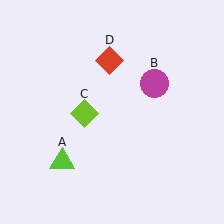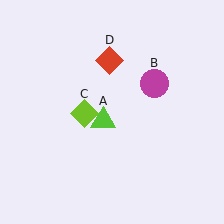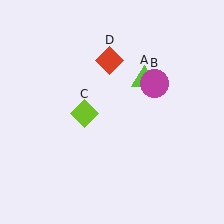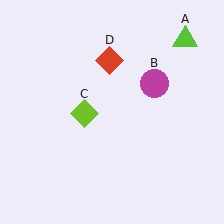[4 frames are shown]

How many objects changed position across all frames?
1 object changed position: lime triangle (object A).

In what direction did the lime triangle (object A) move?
The lime triangle (object A) moved up and to the right.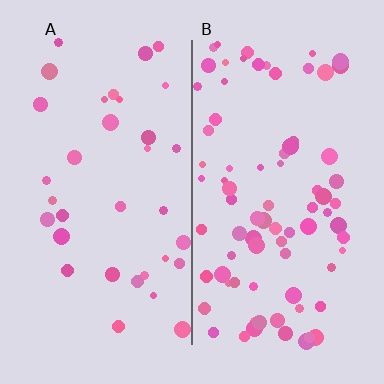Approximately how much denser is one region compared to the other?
Approximately 2.3× — region B over region A.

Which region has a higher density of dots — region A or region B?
B (the right).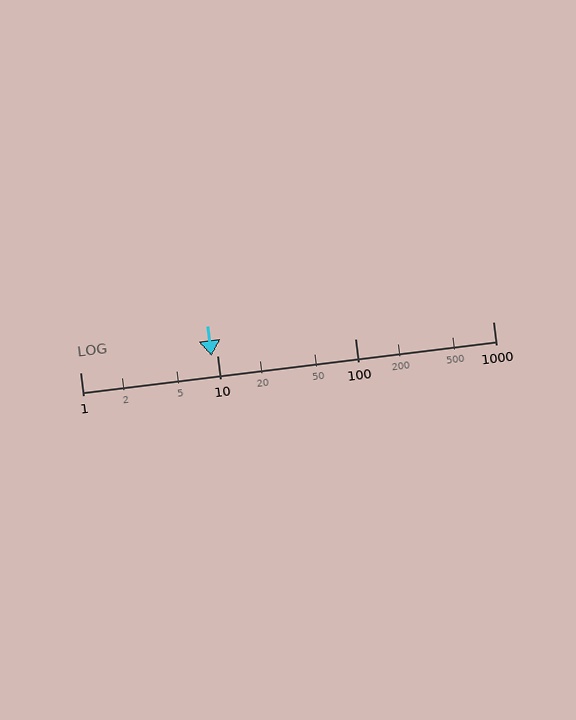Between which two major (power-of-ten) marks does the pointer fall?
The pointer is between 1 and 10.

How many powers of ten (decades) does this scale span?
The scale spans 3 decades, from 1 to 1000.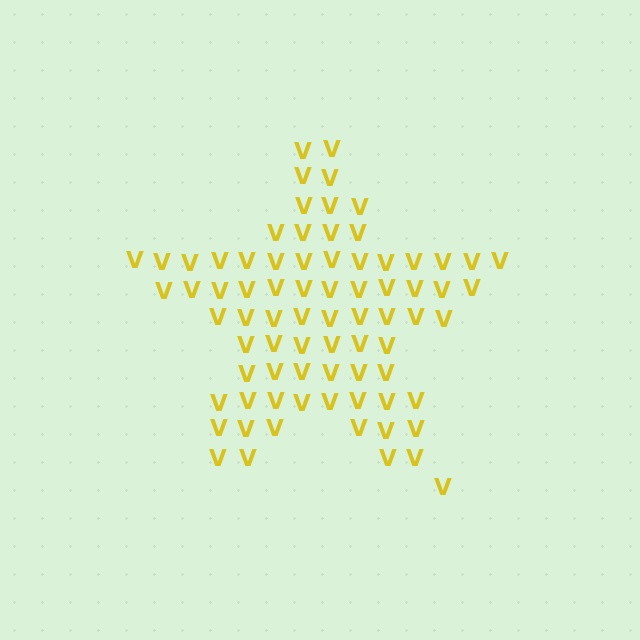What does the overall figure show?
The overall figure shows a star.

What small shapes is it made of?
It is made of small letter V's.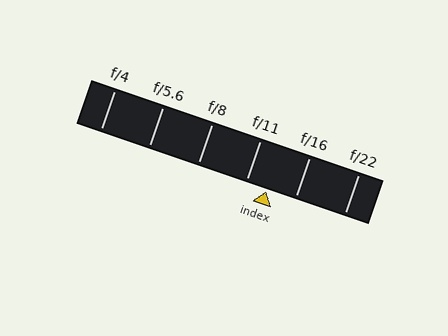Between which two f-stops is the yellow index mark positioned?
The index mark is between f/11 and f/16.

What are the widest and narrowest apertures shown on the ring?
The widest aperture shown is f/4 and the narrowest is f/22.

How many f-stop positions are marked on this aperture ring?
There are 6 f-stop positions marked.